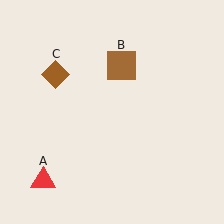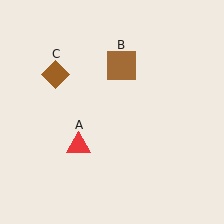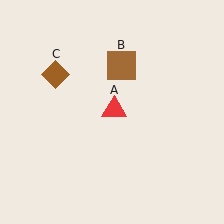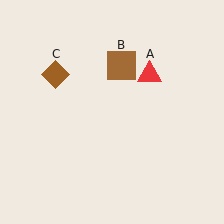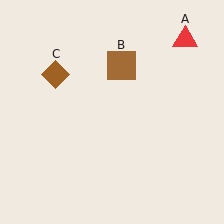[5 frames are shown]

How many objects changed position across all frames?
1 object changed position: red triangle (object A).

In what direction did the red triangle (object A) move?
The red triangle (object A) moved up and to the right.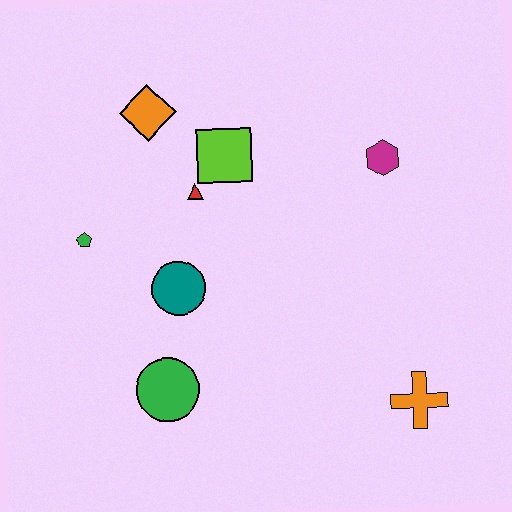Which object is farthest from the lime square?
The orange cross is farthest from the lime square.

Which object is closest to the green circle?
The teal circle is closest to the green circle.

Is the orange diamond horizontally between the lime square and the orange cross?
No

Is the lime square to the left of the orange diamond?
No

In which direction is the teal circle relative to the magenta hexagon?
The teal circle is to the left of the magenta hexagon.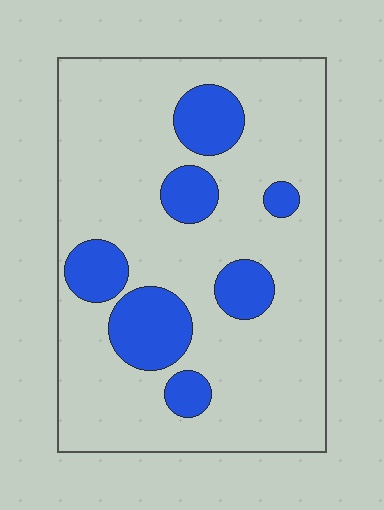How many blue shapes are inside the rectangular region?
7.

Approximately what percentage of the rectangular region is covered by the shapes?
Approximately 20%.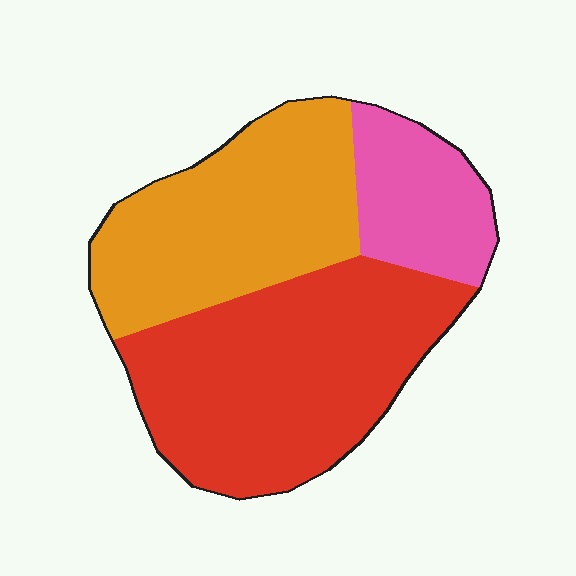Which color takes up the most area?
Red, at roughly 45%.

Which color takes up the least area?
Pink, at roughly 15%.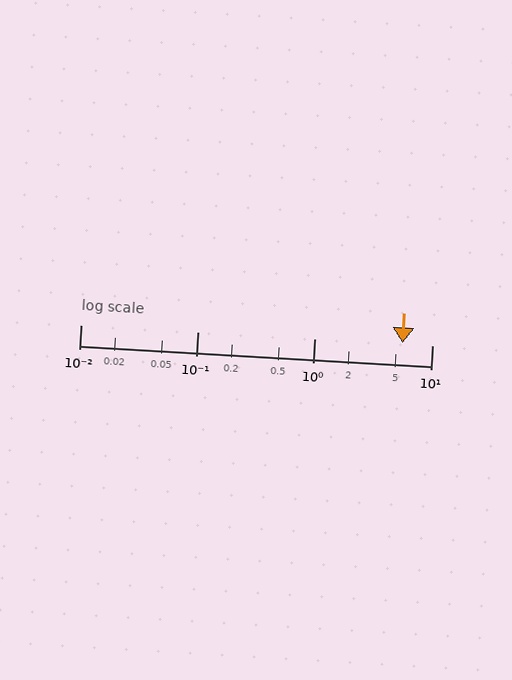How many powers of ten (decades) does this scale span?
The scale spans 3 decades, from 0.01 to 10.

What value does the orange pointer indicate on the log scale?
The pointer indicates approximately 5.6.